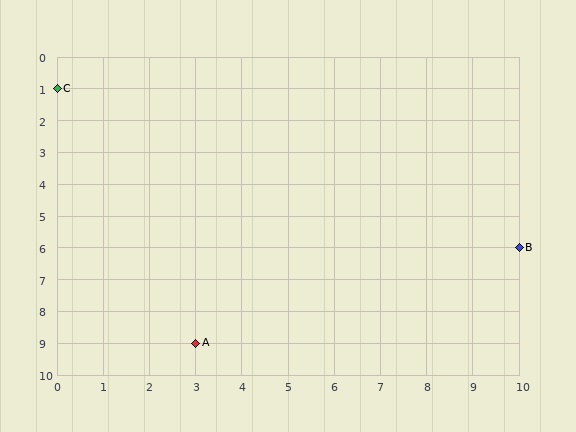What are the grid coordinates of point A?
Point A is at grid coordinates (3, 9).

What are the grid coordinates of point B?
Point B is at grid coordinates (10, 6).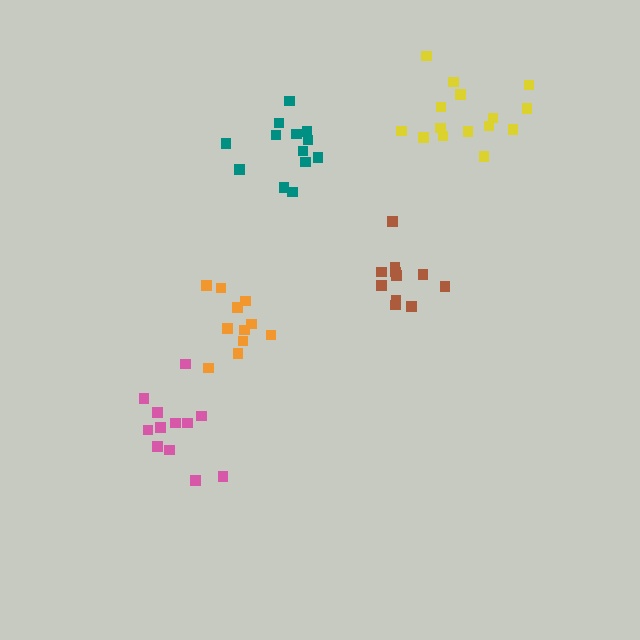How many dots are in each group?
Group 1: 11 dots, Group 2: 11 dots, Group 3: 12 dots, Group 4: 13 dots, Group 5: 15 dots (62 total).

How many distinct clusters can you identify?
There are 5 distinct clusters.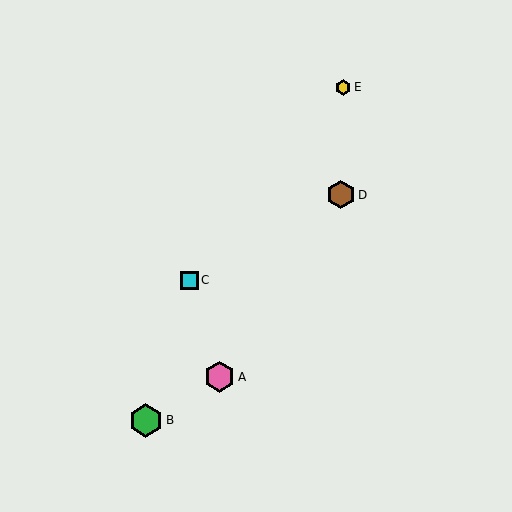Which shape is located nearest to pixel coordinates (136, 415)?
The green hexagon (labeled B) at (146, 420) is nearest to that location.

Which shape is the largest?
The green hexagon (labeled B) is the largest.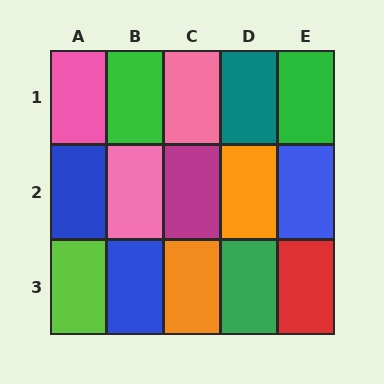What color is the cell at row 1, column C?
Pink.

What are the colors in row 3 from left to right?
Lime, blue, orange, green, red.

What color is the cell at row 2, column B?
Pink.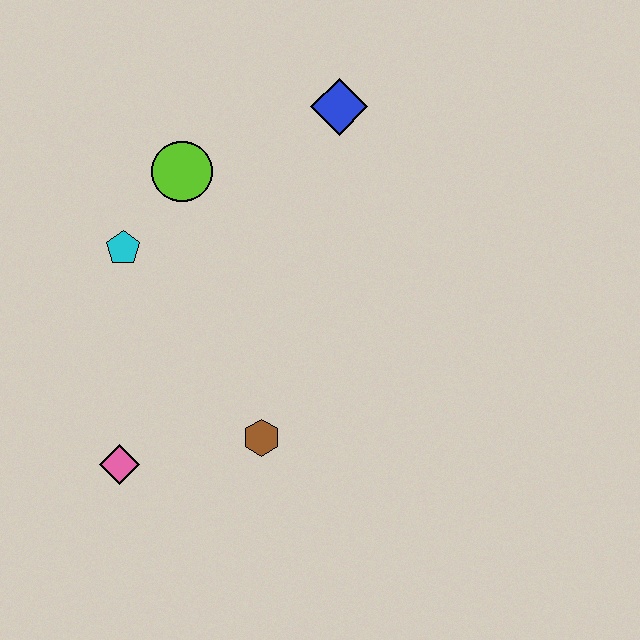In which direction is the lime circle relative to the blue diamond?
The lime circle is to the left of the blue diamond.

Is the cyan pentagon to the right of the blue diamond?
No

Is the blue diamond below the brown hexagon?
No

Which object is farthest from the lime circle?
The pink diamond is farthest from the lime circle.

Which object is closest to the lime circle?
The cyan pentagon is closest to the lime circle.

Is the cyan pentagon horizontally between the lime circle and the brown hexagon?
No